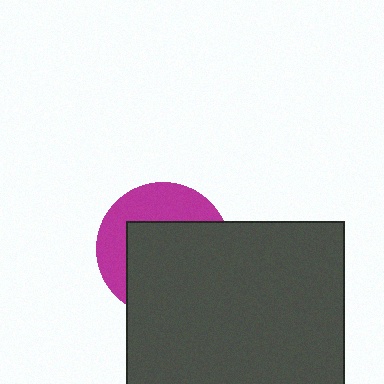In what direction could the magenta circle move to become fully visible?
The magenta circle could move toward the upper-left. That would shift it out from behind the dark gray square entirely.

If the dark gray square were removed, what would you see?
You would see the complete magenta circle.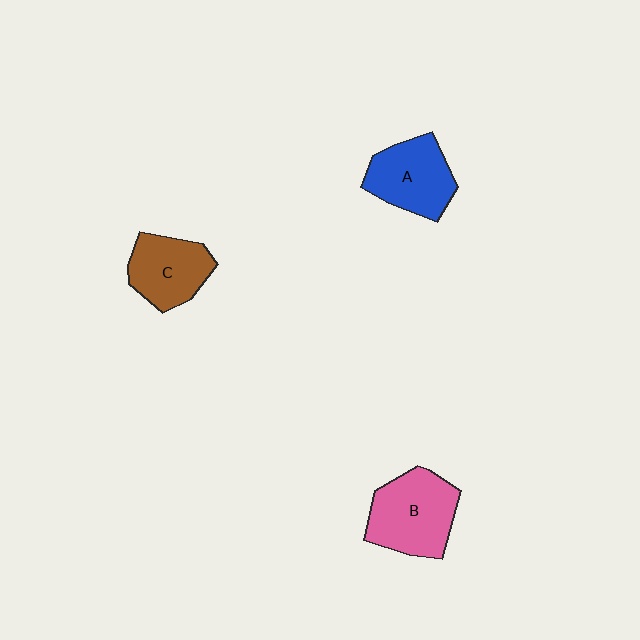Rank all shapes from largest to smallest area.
From largest to smallest: B (pink), A (blue), C (brown).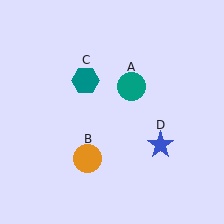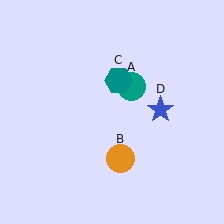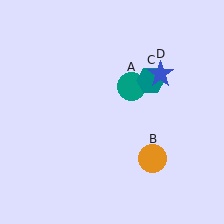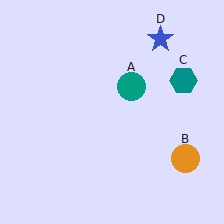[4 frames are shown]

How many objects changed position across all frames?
3 objects changed position: orange circle (object B), teal hexagon (object C), blue star (object D).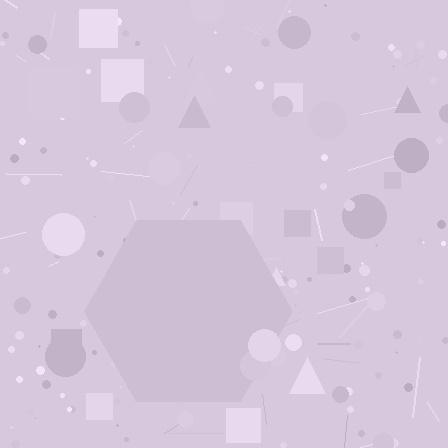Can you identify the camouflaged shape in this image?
The camouflaged shape is a hexagon.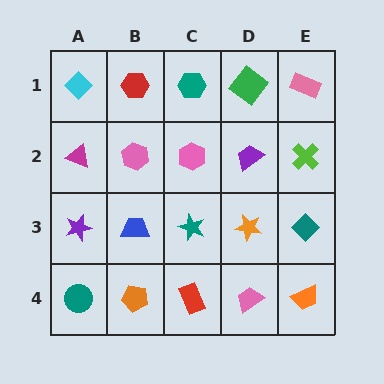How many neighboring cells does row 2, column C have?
4.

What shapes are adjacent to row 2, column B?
A red hexagon (row 1, column B), a blue trapezoid (row 3, column B), a magenta triangle (row 2, column A), a pink hexagon (row 2, column C).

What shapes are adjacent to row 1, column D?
A purple trapezoid (row 2, column D), a teal hexagon (row 1, column C), a pink rectangle (row 1, column E).